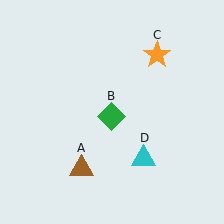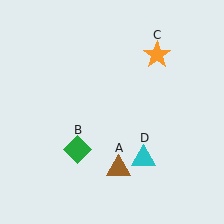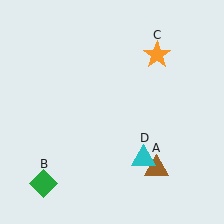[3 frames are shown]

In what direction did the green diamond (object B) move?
The green diamond (object B) moved down and to the left.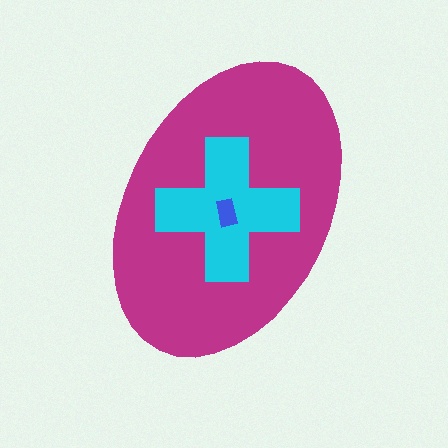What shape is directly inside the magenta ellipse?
The cyan cross.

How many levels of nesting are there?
3.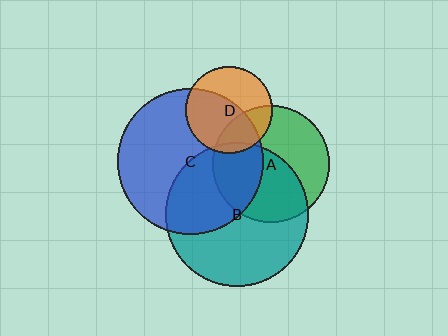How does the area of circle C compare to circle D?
Approximately 2.8 times.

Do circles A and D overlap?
Yes.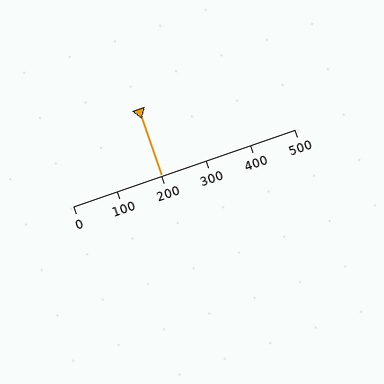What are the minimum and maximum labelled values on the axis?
The axis runs from 0 to 500.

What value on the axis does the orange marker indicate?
The marker indicates approximately 200.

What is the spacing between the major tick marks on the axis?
The major ticks are spaced 100 apart.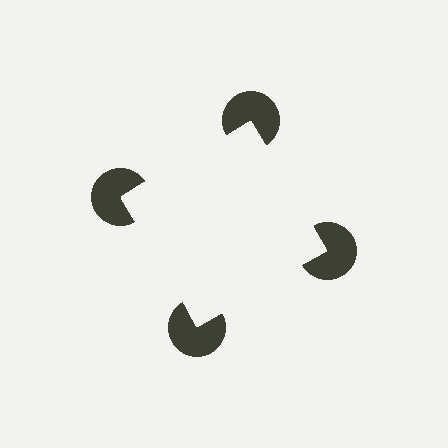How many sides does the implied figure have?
4 sides.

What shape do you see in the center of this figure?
An illusory square — its edges are inferred from the aligned wedge cuts in the pac-man discs, not physically drawn.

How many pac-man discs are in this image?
There are 4 — one at each vertex of the illusory square.